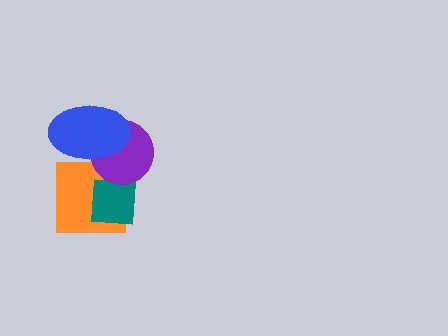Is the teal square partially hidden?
Yes, it is partially covered by another shape.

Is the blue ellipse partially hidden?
No, no other shape covers it.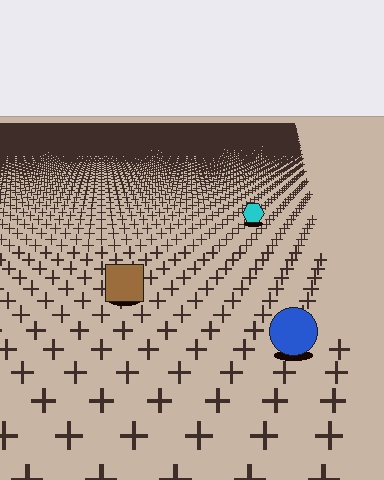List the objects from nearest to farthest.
From nearest to farthest: the blue circle, the brown square, the cyan hexagon.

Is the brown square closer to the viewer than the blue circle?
No. The blue circle is closer — you can tell from the texture gradient: the ground texture is coarser near it.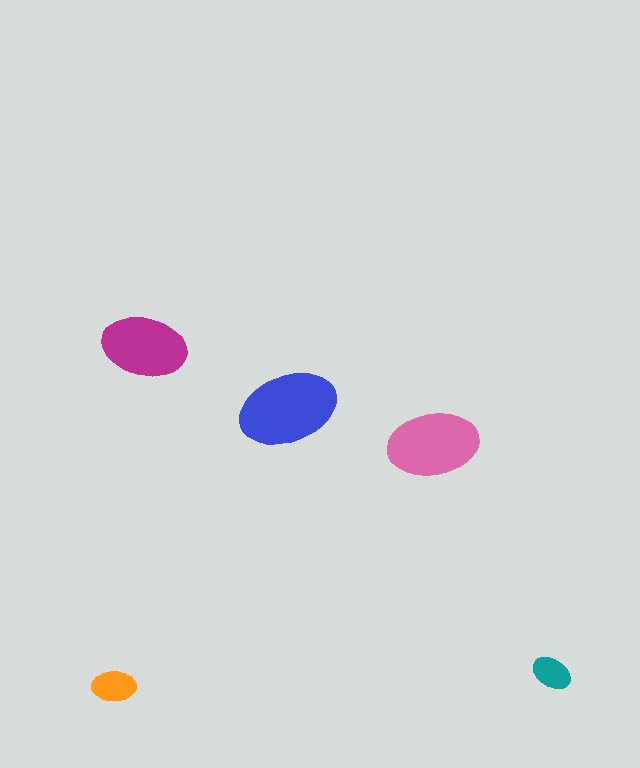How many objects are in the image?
There are 5 objects in the image.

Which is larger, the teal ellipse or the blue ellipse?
The blue one.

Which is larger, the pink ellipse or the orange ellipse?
The pink one.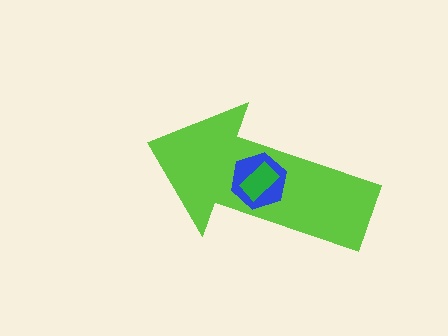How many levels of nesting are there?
3.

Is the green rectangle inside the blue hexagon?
Yes.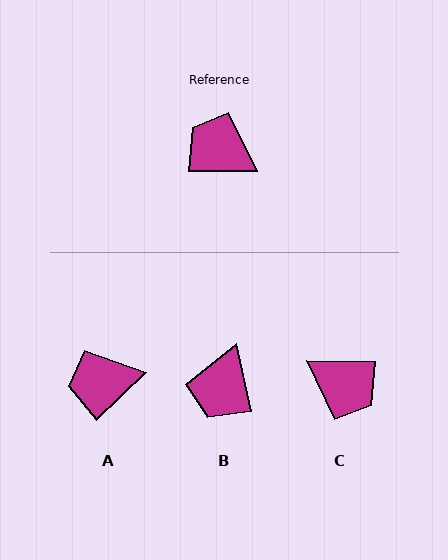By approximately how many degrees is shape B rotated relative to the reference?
Approximately 102 degrees counter-clockwise.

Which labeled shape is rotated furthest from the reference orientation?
C, about 179 degrees away.